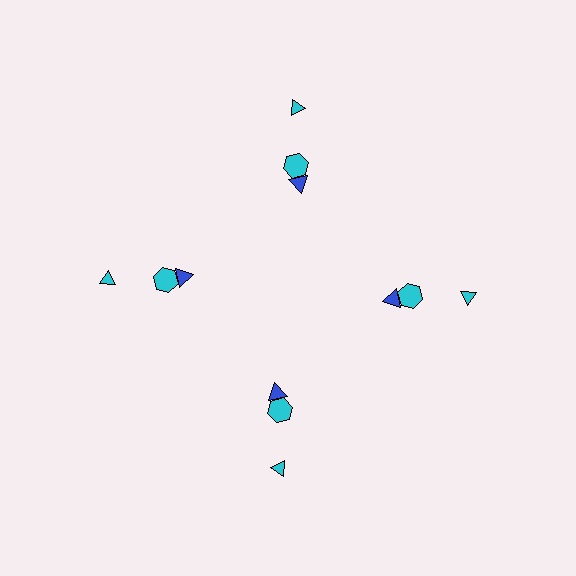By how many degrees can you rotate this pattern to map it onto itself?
The pattern maps onto itself every 90 degrees of rotation.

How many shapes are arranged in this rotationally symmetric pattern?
There are 12 shapes, arranged in 4 groups of 3.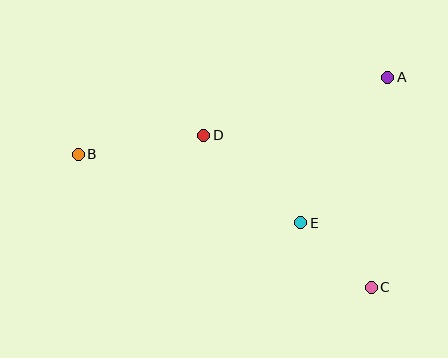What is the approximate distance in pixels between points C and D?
The distance between C and D is approximately 226 pixels.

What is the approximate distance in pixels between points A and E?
The distance between A and E is approximately 170 pixels.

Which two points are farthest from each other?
Points B and C are farthest from each other.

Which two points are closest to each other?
Points C and E are closest to each other.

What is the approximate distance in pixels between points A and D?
The distance between A and D is approximately 193 pixels.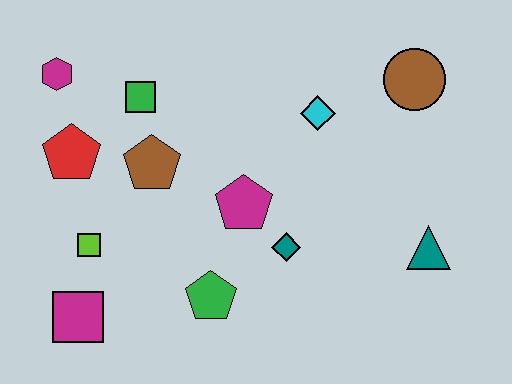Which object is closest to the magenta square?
The lime square is closest to the magenta square.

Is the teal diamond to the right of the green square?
Yes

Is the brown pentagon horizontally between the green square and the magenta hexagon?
No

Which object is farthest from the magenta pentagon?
The magenta hexagon is farthest from the magenta pentagon.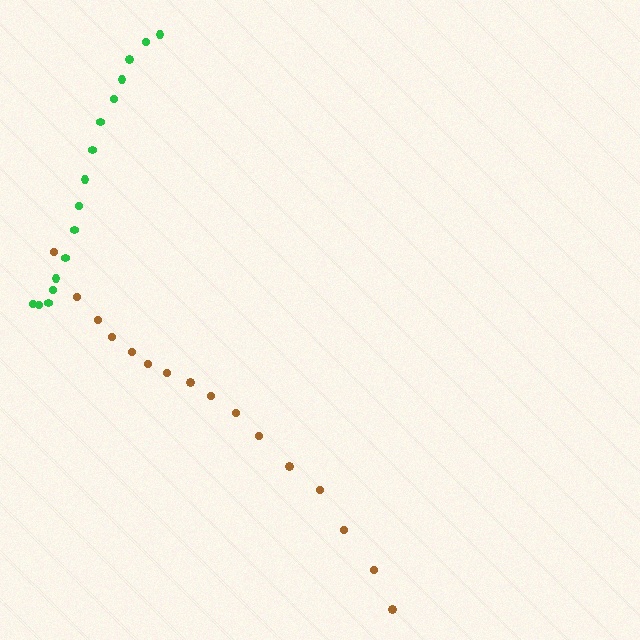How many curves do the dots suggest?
There are 2 distinct paths.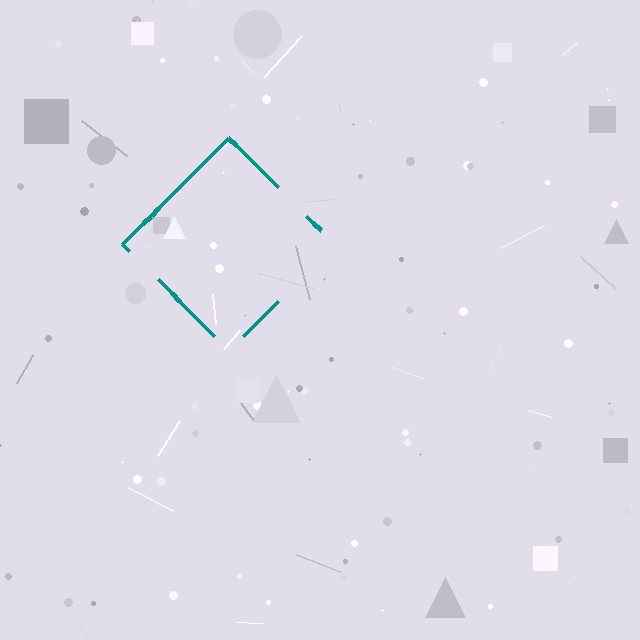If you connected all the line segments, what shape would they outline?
They would outline a diamond.